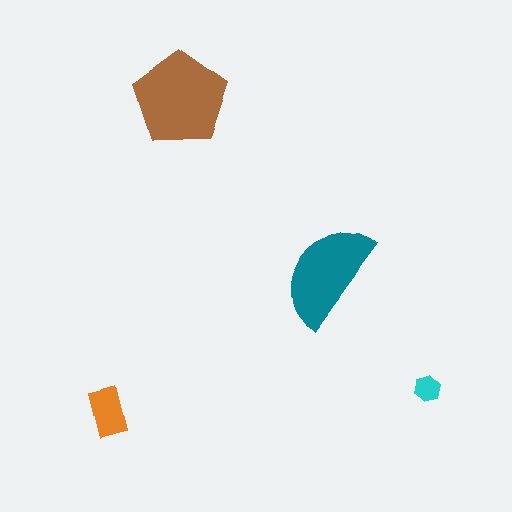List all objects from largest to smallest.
The brown pentagon, the teal semicircle, the orange rectangle, the cyan hexagon.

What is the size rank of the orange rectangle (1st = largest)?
3rd.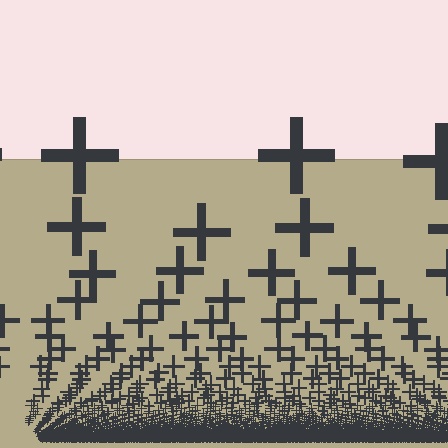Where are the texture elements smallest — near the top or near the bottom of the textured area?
Near the bottom.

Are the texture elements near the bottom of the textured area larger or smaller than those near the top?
Smaller. The gradient is inverted — elements near the bottom are smaller and denser.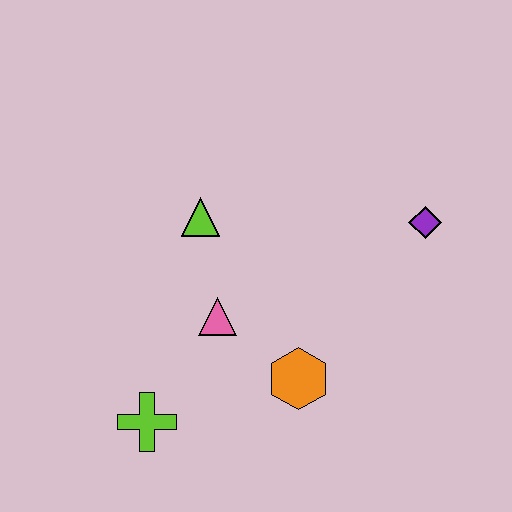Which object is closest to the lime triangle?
The pink triangle is closest to the lime triangle.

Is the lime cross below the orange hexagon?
Yes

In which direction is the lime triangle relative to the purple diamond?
The lime triangle is to the left of the purple diamond.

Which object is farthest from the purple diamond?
The lime cross is farthest from the purple diamond.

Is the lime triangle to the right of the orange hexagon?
No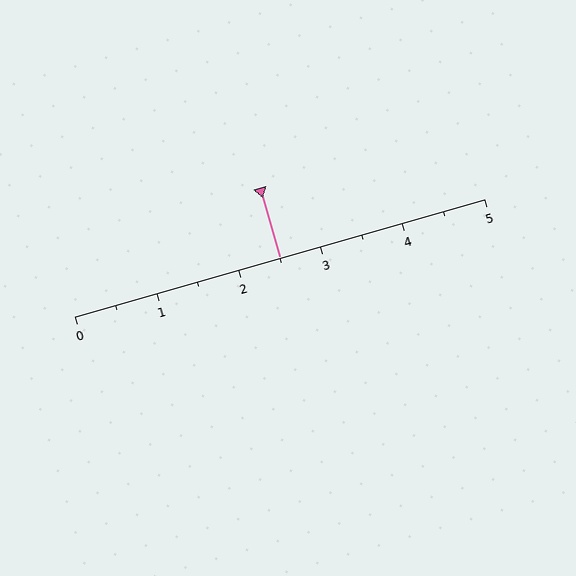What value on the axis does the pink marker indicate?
The marker indicates approximately 2.5.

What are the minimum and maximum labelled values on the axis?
The axis runs from 0 to 5.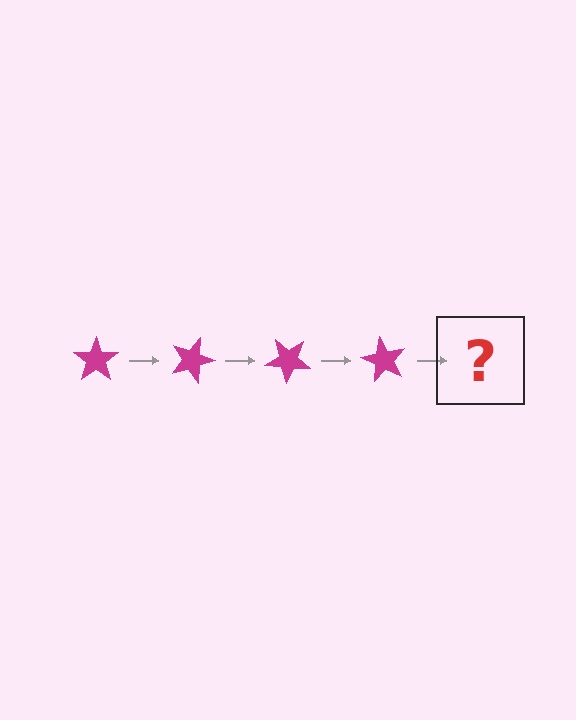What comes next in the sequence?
The next element should be a magenta star rotated 80 degrees.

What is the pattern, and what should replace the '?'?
The pattern is that the star rotates 20 degrees each step. The '?' should be a magenta star rotated 80 degrees.